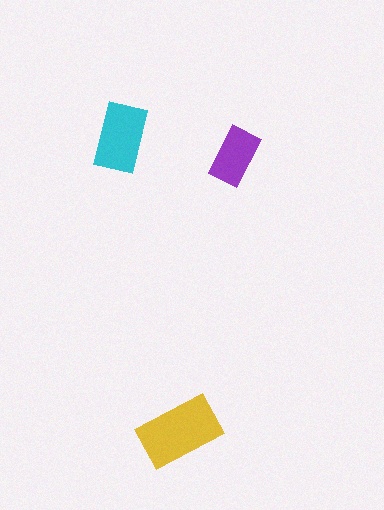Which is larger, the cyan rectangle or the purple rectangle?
The cyan one.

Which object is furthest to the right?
The purple rectangle is rightmost.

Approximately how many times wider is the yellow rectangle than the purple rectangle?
About 1.5 times wider.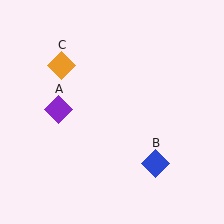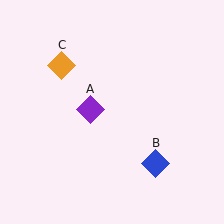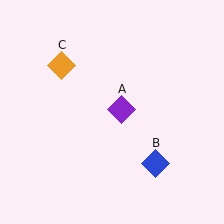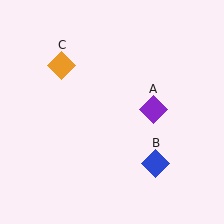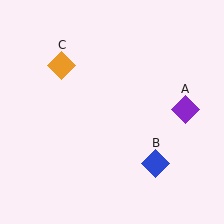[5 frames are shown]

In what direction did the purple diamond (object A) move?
The purple diamond (object A) moved right.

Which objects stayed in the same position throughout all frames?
Blue diamond (object B) and orange diamond (object C) remained stationary.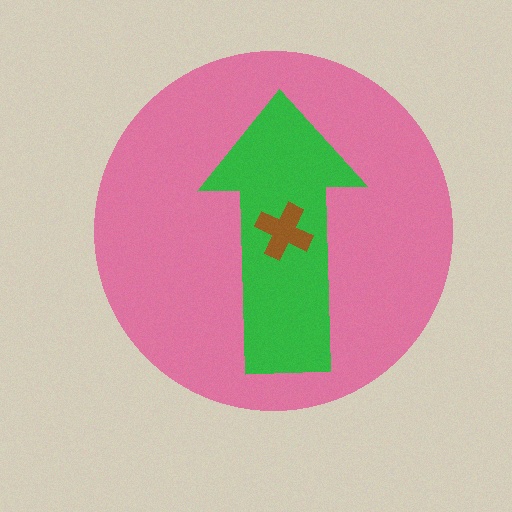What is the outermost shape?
The pink circle.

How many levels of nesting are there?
3.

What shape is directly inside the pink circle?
The green arrow.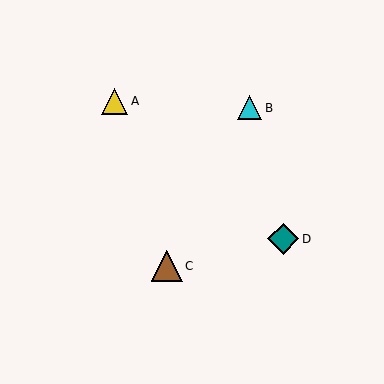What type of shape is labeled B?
Shape B is a cyan triangle.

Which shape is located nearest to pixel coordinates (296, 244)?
The teal diamond (labeled D) at (283, 239) is nearest to that location.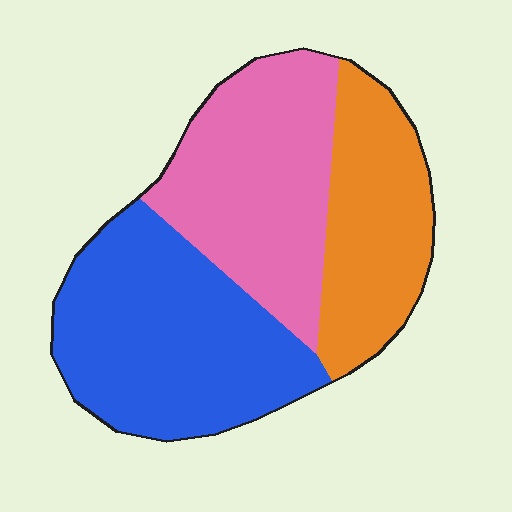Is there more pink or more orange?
Pink.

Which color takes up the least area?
Orange, at roughly 25%.